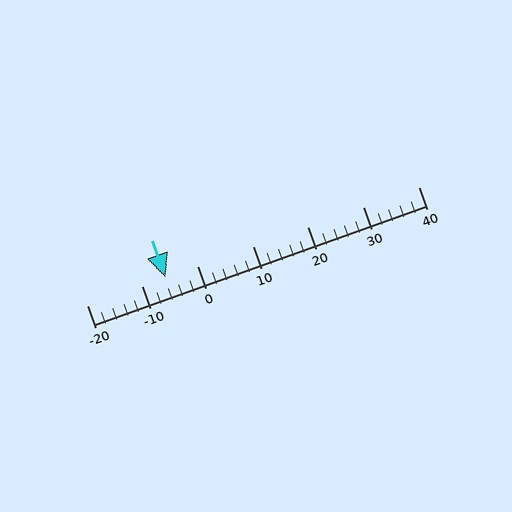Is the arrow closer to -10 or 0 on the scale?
The arrow is closer to -10.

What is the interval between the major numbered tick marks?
The major tick marks are spaced 10 units apart.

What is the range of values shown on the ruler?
The ruler shows values from -20 to 40.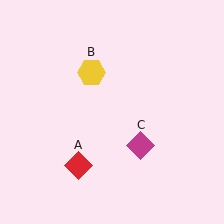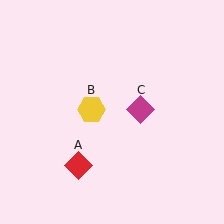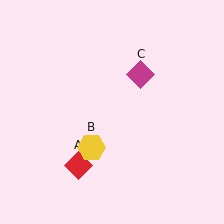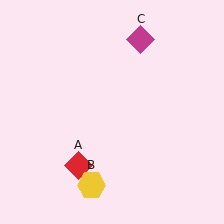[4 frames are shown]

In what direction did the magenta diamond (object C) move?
The magenta diamond (object C) moved up.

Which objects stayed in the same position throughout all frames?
Red diamond (object A) remained stationary.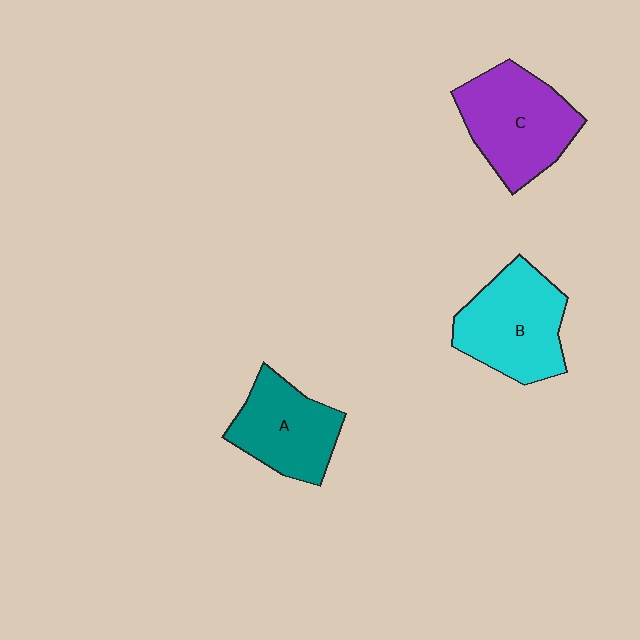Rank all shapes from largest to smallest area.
From largest to smallest: C (purple), B (cyan), A (teal).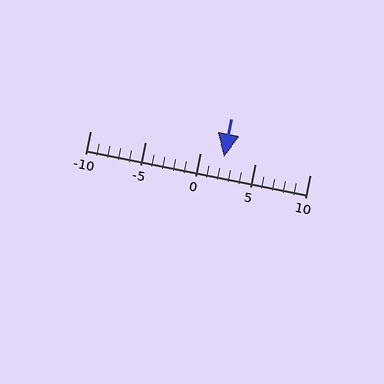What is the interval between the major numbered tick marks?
The major tick marks are spaced 5 units apart.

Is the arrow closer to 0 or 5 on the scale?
The arrow is closer to 0.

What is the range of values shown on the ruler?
The ruler shows values from -10 to 10.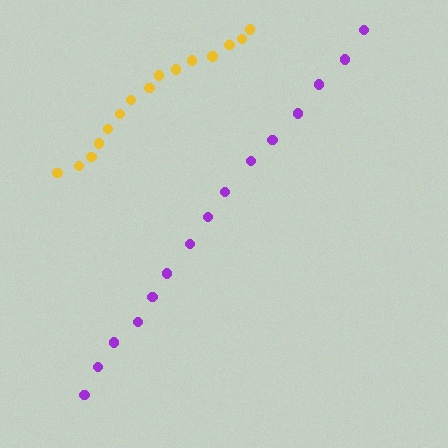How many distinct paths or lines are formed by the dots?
There are 2 distinct paths.